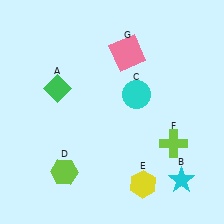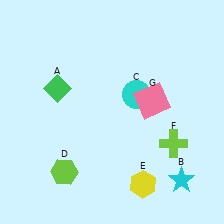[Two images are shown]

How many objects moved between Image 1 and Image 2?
1 object moved between the two images.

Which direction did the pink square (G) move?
The pink square (G) moved down.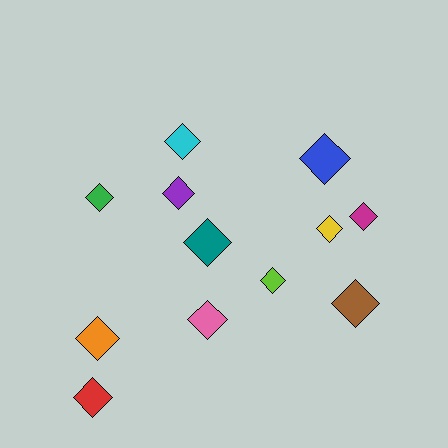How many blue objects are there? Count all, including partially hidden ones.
There is 1 blue object.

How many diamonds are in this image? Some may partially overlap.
There are 12 diamonds.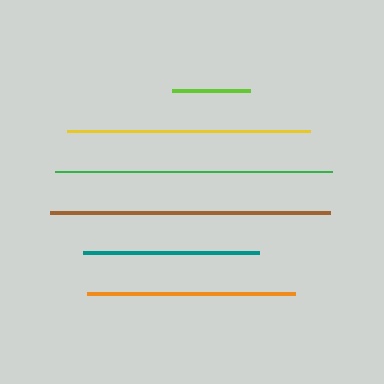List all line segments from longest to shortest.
From longest to shortest: brown, green, yellow, orange, teal, lime.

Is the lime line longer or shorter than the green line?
The green line is longer than the lime line.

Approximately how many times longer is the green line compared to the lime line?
The green line is approximately 3.5 times the length of the lime line.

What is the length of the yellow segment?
The yellow segment is approximately 243 pixels long.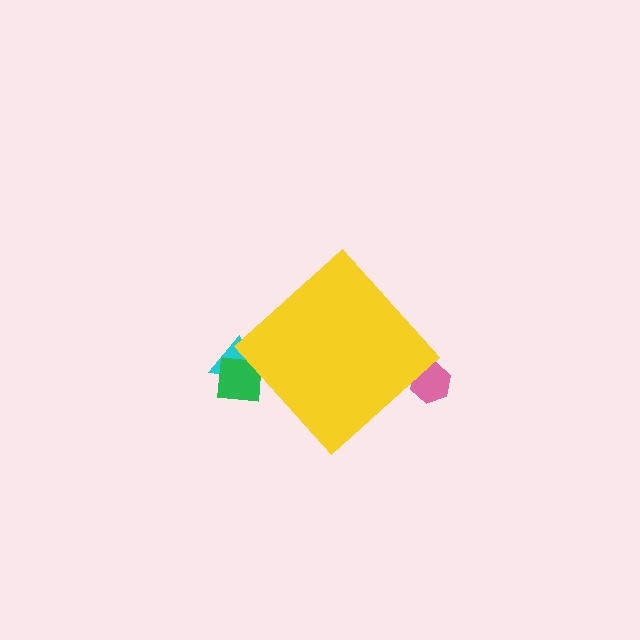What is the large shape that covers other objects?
A yellow diamond.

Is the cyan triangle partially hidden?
Yes, the cyan triangle is partially hidden behind the yellow diamond.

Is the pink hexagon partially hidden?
Yes, the pink hexagon is partially hidden behind the yellow diamond.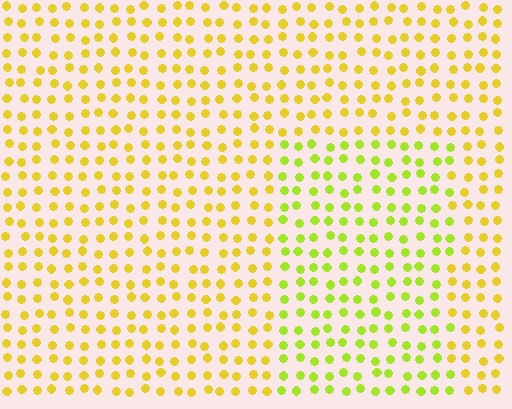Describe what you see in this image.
The image is filled with small yellow elements in a uniform arrangement. A rectangle-shaped region is visible where the elements are tinted to a slightly different hue, forming a subtle color boundary.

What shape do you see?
I see a rectangle.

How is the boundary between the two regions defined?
The boundary is defined purely by a slight shift in hue (about 30 degrees). Spacing, size, and orientation are identical on both sides.